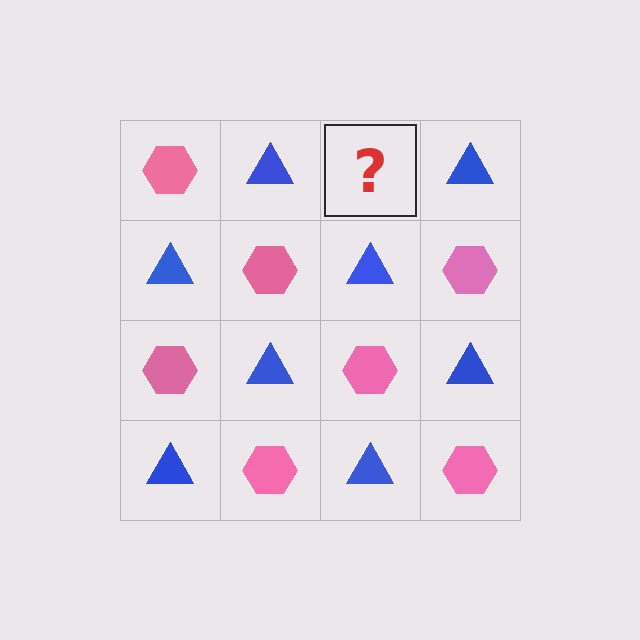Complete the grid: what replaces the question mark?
The question mark should be replaced with a pink hexagon.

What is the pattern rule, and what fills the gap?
The rule is that it alternates pink hexagon and blue triangle in a checkerboard pattern. The gap should be filled with a pink hexagon.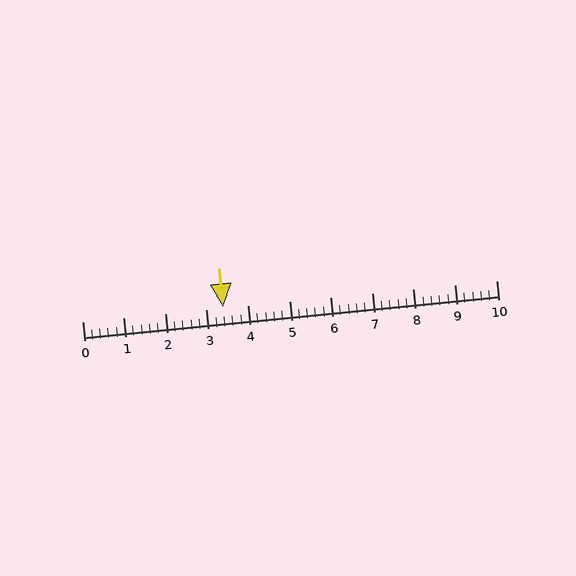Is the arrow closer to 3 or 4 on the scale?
The arrow is closer to 3.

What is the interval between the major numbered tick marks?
The major tick marks are spaced 1 units apart.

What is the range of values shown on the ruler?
The ruler shows values from 0 to 10.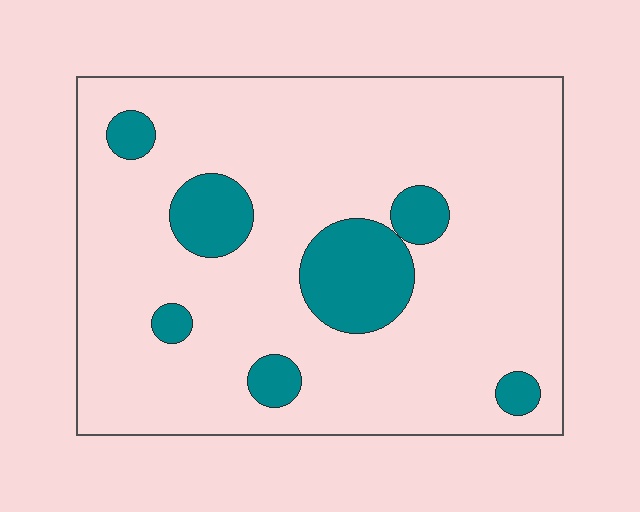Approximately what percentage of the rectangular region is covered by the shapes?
Approximately 15%.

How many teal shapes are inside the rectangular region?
7.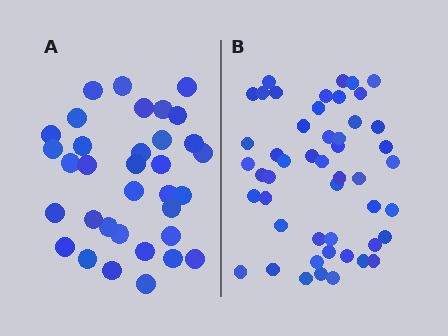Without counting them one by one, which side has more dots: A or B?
Region B (the right region) has more dots.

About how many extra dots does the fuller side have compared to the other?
Region B has approximately 15 more dots than region A.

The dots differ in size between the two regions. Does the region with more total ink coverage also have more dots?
No. Region A has more total ink coverage because its dots are larger, but region B actually contains more individual dots. Total area can be misleading — the number of items is what matters here.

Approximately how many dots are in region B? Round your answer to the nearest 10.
About 50 dots. (The exact count is 49, which rounds to 50.)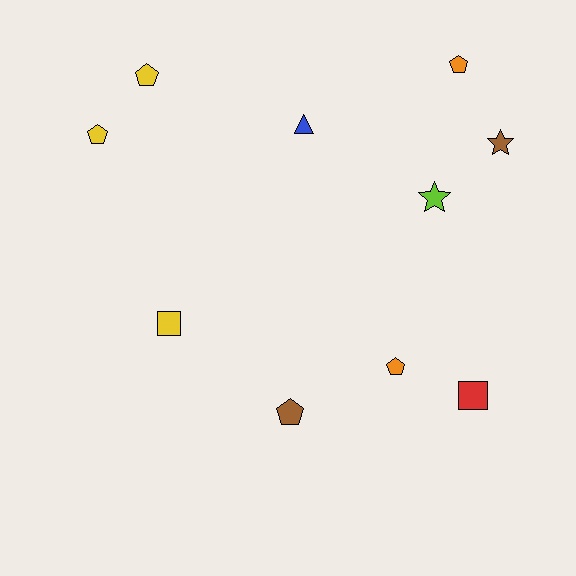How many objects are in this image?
There are 10 objects.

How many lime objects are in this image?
There is 1 lime object.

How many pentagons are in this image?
There are 5 pentagons.